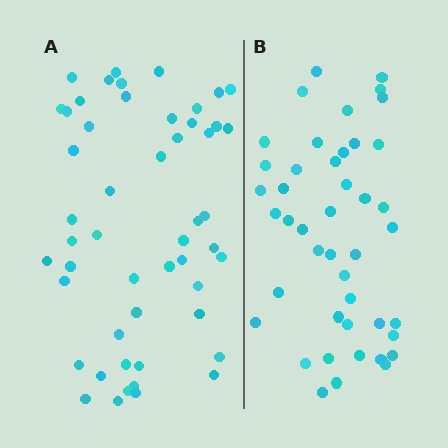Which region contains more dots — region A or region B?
Region A (the left region) has more dots.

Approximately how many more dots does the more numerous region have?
Region A has roughly 8 or so more dots than region B.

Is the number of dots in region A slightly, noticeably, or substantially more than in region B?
Region A has only slightly more — the two regions are fairly close. The ratio is roughly 1.2 to 1.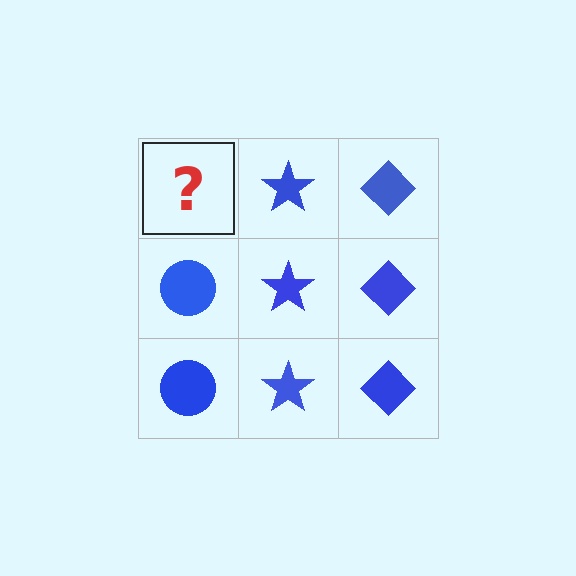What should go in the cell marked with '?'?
The missing cell should contain a blue circle.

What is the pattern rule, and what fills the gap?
The rule is that each column has a consistent shape. The gap should be filled with a blue circle.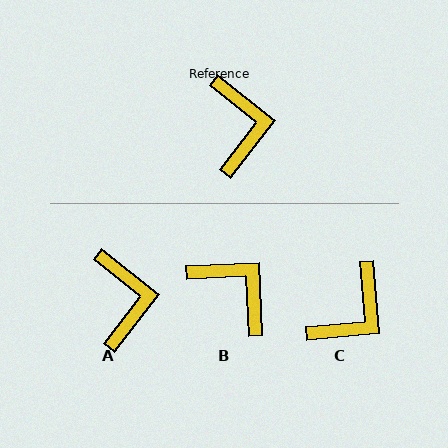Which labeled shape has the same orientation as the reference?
A.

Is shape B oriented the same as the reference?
No, it is off by about 40 degrees.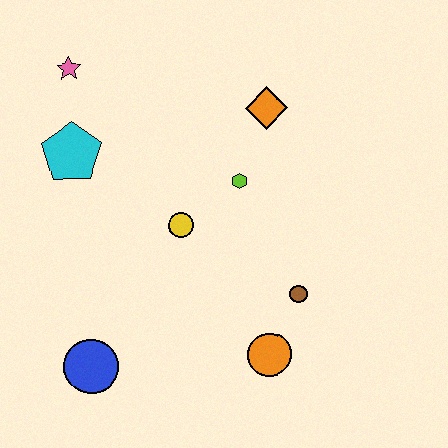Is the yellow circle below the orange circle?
No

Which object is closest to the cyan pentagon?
The pink star is closest to the cyan pentagon.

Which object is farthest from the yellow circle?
The pink star is farthest from the yellow circle.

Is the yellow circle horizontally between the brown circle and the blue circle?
Yes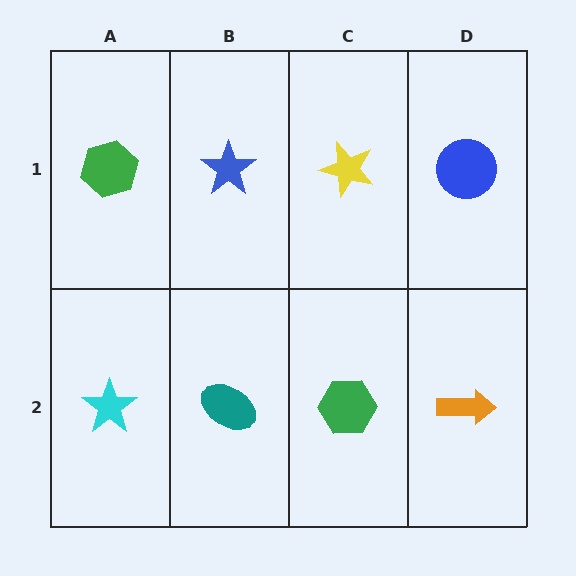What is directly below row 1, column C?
A green hexagon.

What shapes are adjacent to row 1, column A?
A cyan star (row 2, column A), a blue star (row 1, column B).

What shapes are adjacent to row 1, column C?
A green hexagon (row 2, column C), a blue star (row 1, column B), a blue circle (row 1, column D).